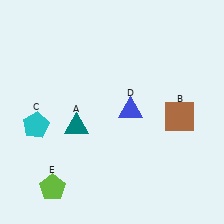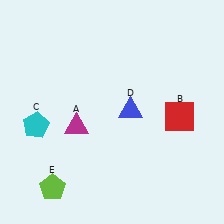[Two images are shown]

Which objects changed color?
A changed from teal to magenta. B changed from brown to red.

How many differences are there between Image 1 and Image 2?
There are 2 differences between the two images.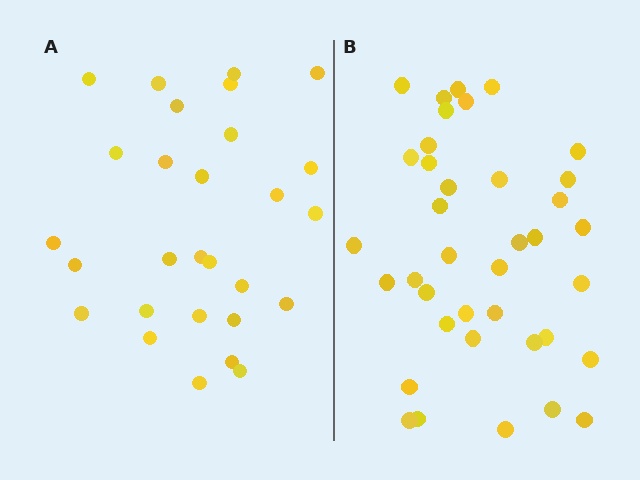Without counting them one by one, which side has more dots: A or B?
Region B (the right region) has more dots.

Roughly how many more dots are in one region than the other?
Region B has roughly 10 or so more dots than region A.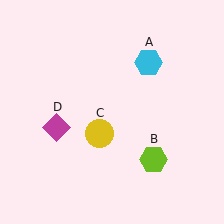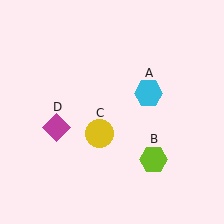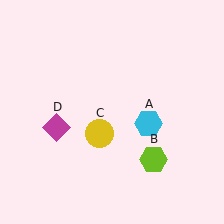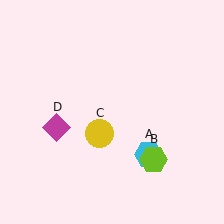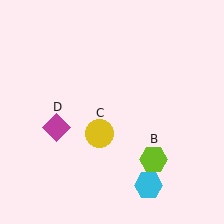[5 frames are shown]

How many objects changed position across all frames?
1 object changed position: cyan hexagon (object A).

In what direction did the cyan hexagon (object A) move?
The cyan hexagon (object A) moved down.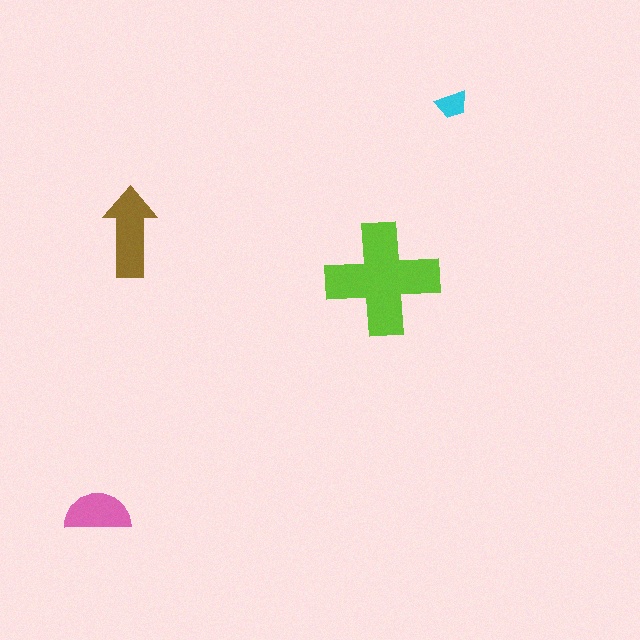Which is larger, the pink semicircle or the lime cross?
The lime cross.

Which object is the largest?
The lime cross.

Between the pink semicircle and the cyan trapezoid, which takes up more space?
The pink semicircle.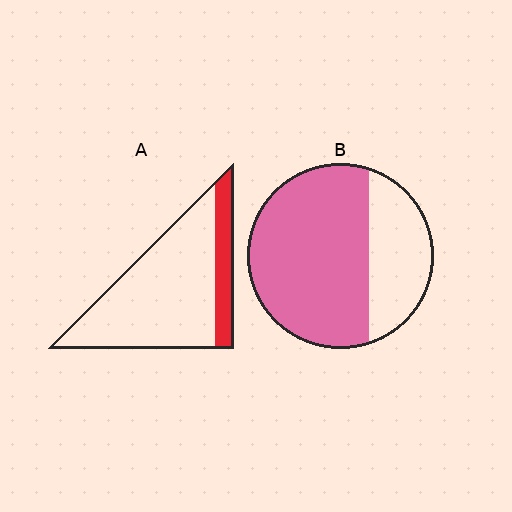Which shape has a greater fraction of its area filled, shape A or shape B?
Shape B.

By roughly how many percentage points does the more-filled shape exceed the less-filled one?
By roughly 50 percentage points (B over A).